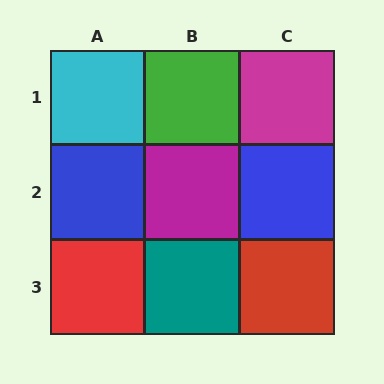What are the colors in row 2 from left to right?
Blue, magenta, blue.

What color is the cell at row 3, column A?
Red.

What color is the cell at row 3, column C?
Red.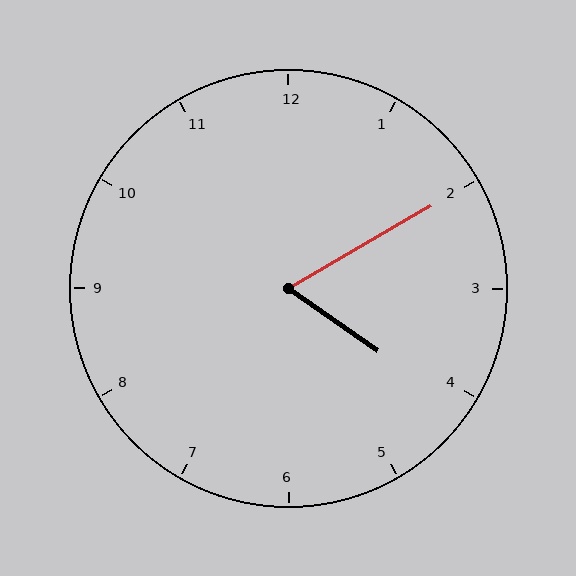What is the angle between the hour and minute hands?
Approximately 65 degrees.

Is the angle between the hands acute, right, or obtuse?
It is acute.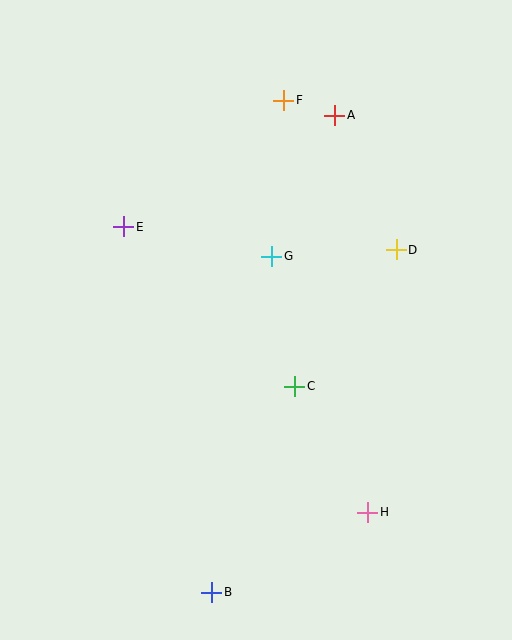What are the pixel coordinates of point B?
Point B is at (212, 592).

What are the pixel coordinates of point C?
Point C is at (295, 386).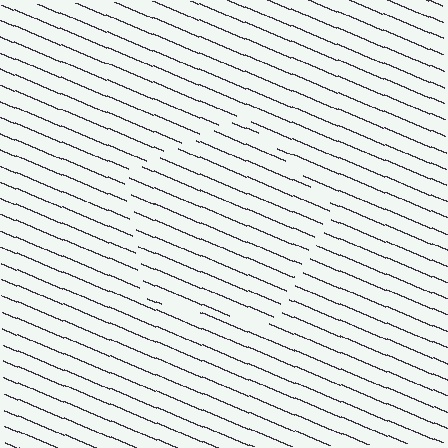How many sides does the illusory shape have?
5 sides — the line-ends trace a pentagon.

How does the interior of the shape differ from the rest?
The interior of the shape contains the same grating, shifted by half a period — the contour is defined by the phase discontinuity where line-ends from the inner and outer gratings abut.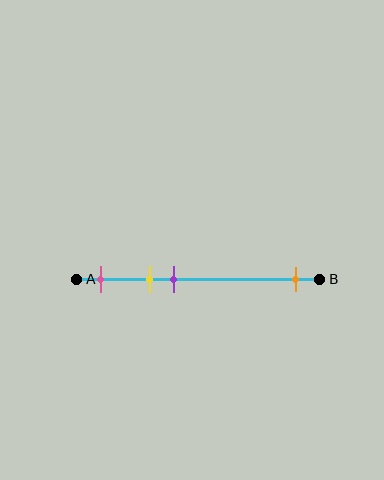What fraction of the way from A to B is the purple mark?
The purple mark is approximately 40% (0.4) of the way from A to B.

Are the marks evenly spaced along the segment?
No, the marks are not evenly spaced.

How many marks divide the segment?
There are 4 marks dividing the segment.